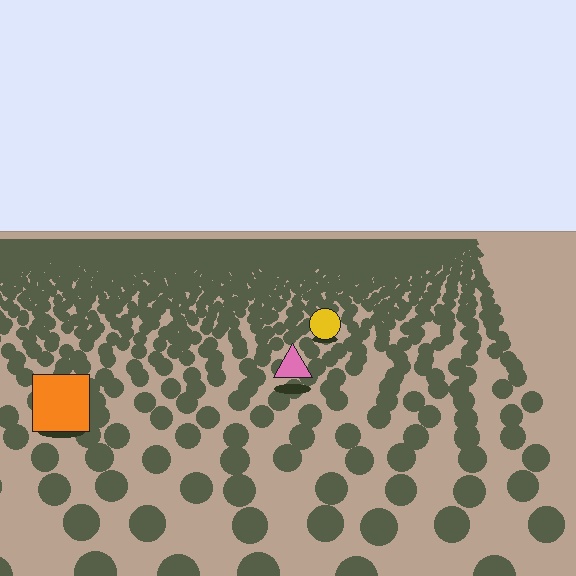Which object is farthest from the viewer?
The yellow circle is farthest from the viewer. It appears smaller and the ground texture around it is denser.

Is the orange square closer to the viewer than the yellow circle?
Yes. The orange square is closer — you can tell from the texture gradient: the ground texture is coarser near it.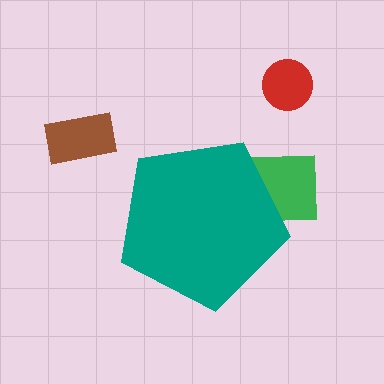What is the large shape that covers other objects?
A teal pentagon.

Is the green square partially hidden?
Yes, the green square is partially hidden behind the teal pentagon.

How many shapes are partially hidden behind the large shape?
1 shape is partially hidden.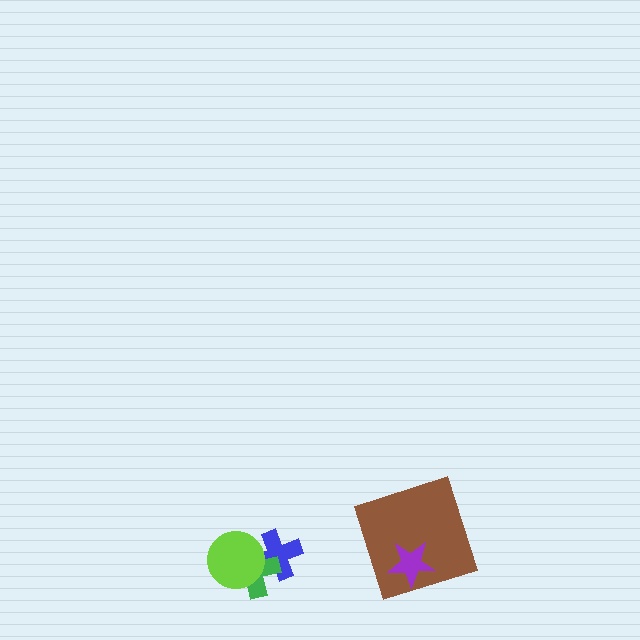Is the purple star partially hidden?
No, no other shape covers it.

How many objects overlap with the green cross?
2 objects overlap with the green cross.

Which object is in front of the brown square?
The purple star is in front of the brown square.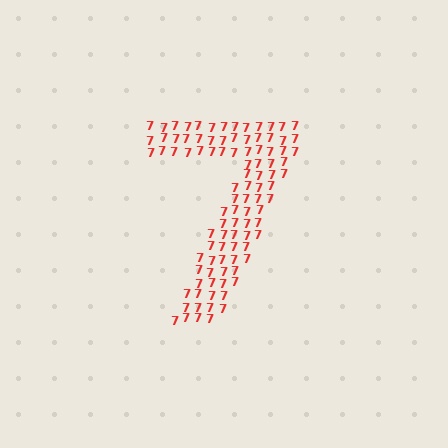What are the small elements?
The small elements are digit 7's.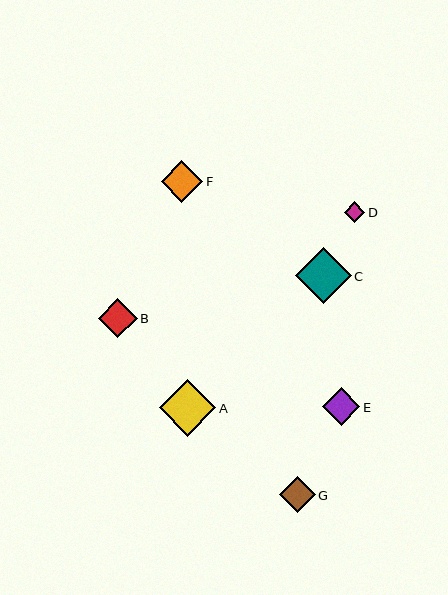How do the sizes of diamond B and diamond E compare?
Diamond B and diamond E are approximately the same size.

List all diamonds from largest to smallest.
From largest to smallest: C, A, F, B, E, G, D.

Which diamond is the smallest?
Diamond D is the smallest with a size of approximately 21 pixels.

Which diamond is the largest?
Diamond C is the largest with a size of approximately 56 pixels.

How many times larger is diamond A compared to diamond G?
Diamond A is approximately 1.6 times the size of diamond G.